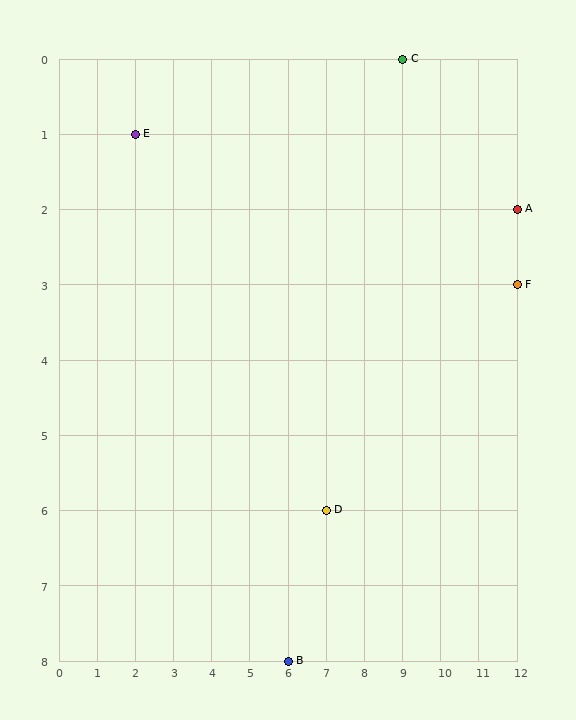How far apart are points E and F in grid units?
Points E and F are 10 columns and 2 rows apart (about 10.2 grid units diagonally).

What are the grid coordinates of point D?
Point D is at grid coordinates (7, 6).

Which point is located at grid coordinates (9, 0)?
Point C is at (9, 0).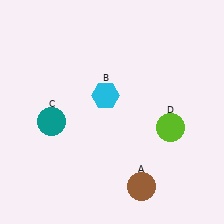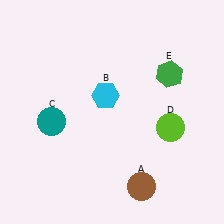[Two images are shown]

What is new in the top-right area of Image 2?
A green hexagon (E) was added in the top-right area of Image 2.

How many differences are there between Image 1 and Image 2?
There is 1 difference between the two images.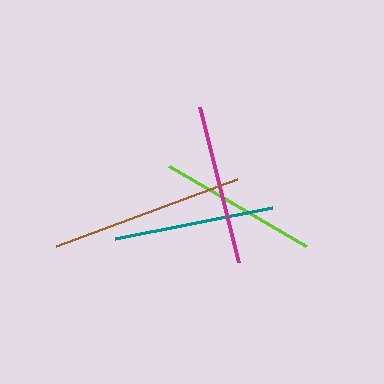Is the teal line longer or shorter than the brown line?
The brown line is longer than the teal line.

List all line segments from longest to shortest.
From longest to shortest: brown, teal, magenta, lime.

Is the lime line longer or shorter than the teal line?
The teal line is longer than the lime line.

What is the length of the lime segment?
The lime segment is approximately 159 pixels long.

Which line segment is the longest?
The brown line is the longest at approximately 193 pixels.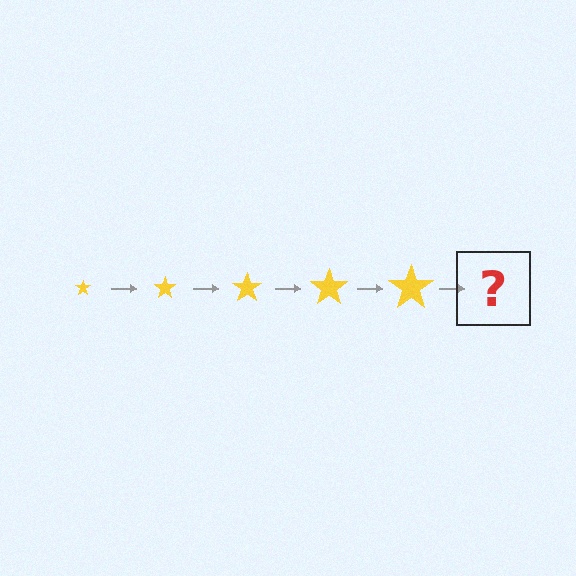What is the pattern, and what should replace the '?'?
The pattern is that the star gets progressively larger each step. The '?' should be a yellow star, larger than the previous one.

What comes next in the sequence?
The next element should be a yellow star, larger than the previous one.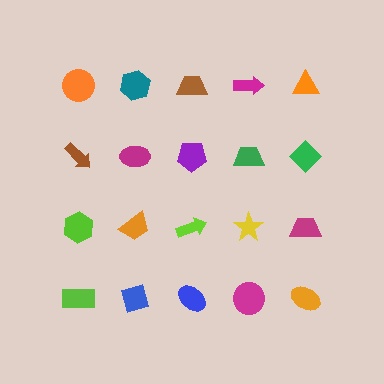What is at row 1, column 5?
An orange triangle.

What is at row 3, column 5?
A magenta trapezoid.